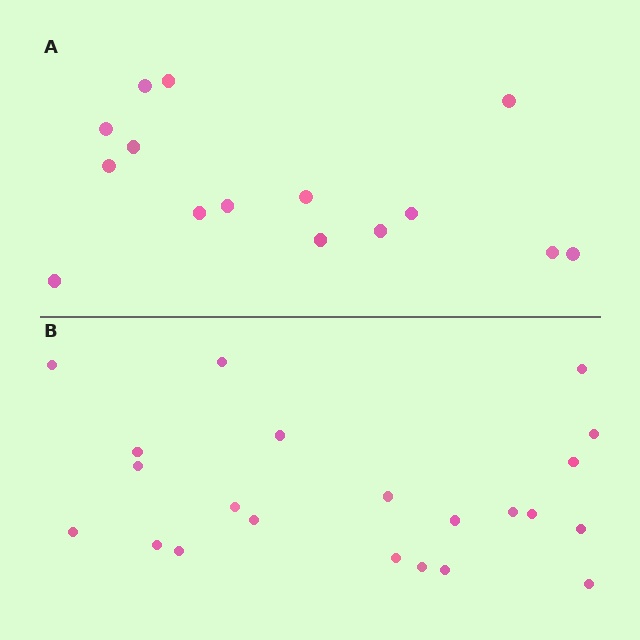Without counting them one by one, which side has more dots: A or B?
Region B (the bottom region) has more dots.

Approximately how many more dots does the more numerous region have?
Region B has roughly 8 or so more dots than region A.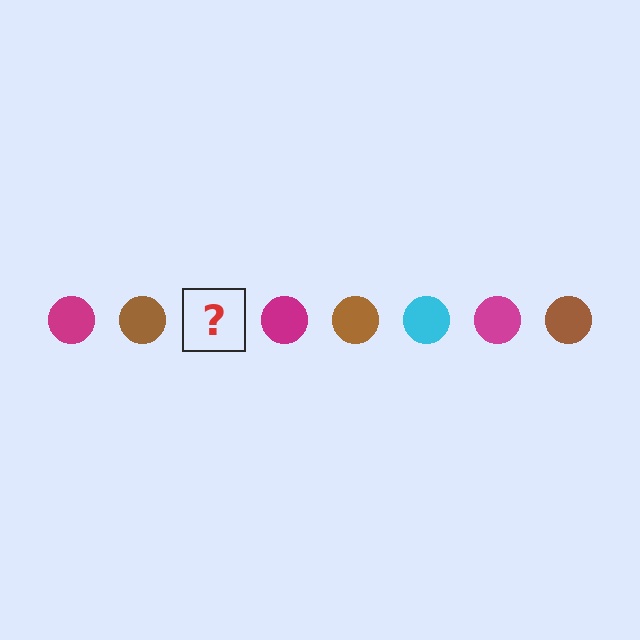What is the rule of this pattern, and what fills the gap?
The rule is that the pattern cycles through magenta, brown, cyan circles. The gap should be filled with a cyan circle.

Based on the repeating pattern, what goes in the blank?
The blank should be a cyan circle.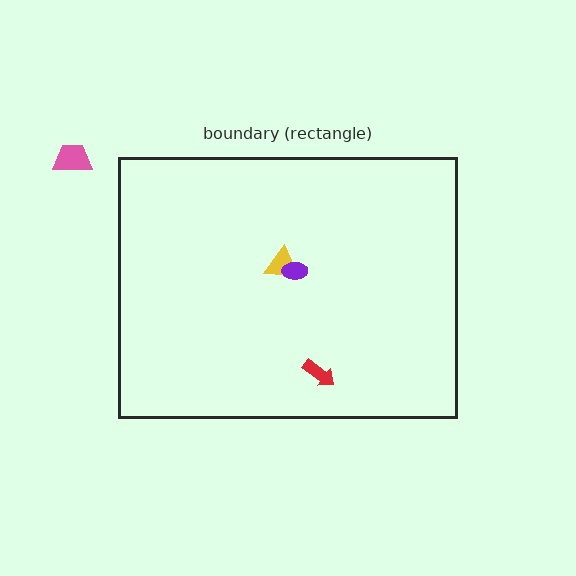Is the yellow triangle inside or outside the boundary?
Inside.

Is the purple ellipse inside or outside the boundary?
Inside.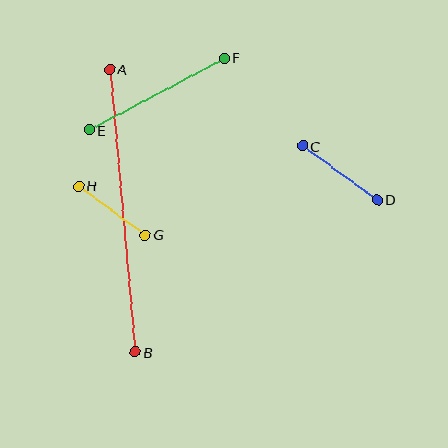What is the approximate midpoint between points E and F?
The midpoint is at approximately (157, 94) pixels.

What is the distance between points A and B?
The distance is approximately 284 pixels.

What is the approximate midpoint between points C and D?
The midpoint is at approximately (340, 173) pixels.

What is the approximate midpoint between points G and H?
The midpoint is at approximately (112, 210) pixels.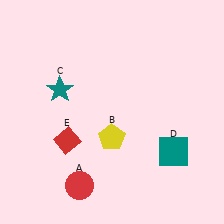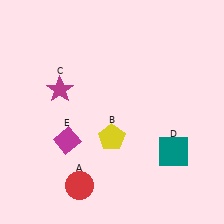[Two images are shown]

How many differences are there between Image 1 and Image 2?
There are 2 differences between the two images.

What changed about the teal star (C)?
In Image 1, C is teal. In Image 2, it changed to magenta.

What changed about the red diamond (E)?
In Image 1, E is red. In Image 2, it changed to magenta.